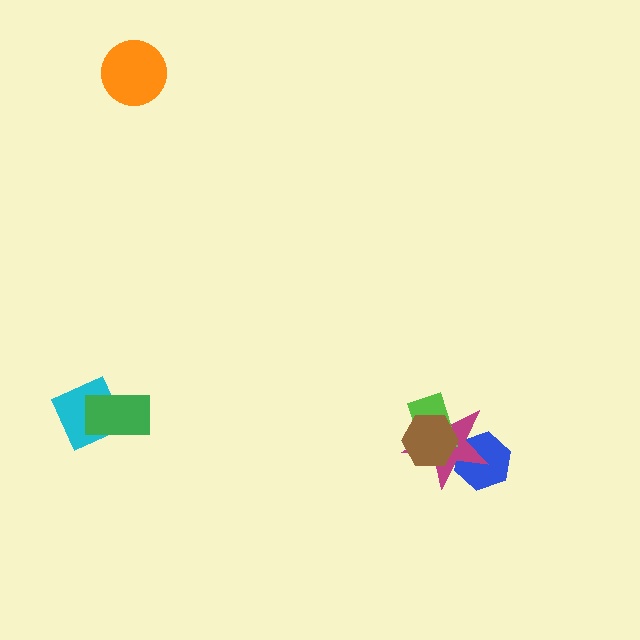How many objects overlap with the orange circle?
0 objects overlap with the orange circle.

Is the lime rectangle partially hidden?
Yes, it is partially covered by another shape.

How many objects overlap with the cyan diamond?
1 object overlaps with the cyan diamond.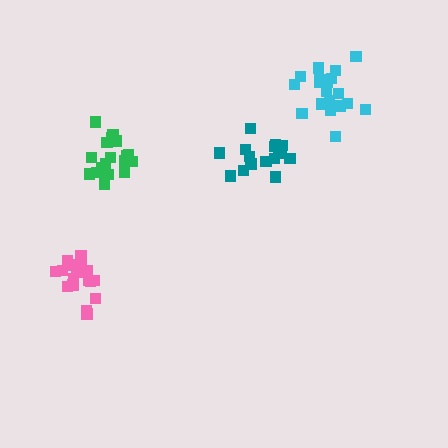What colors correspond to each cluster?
The clusters are colored: green, teal, cyan, pink.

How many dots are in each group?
Group 1: 19 dots, Group 2: 16 dots, Group 3: 19 dots, Group 4: 17 dots (71 total).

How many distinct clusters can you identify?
There are 4 distinct clusters.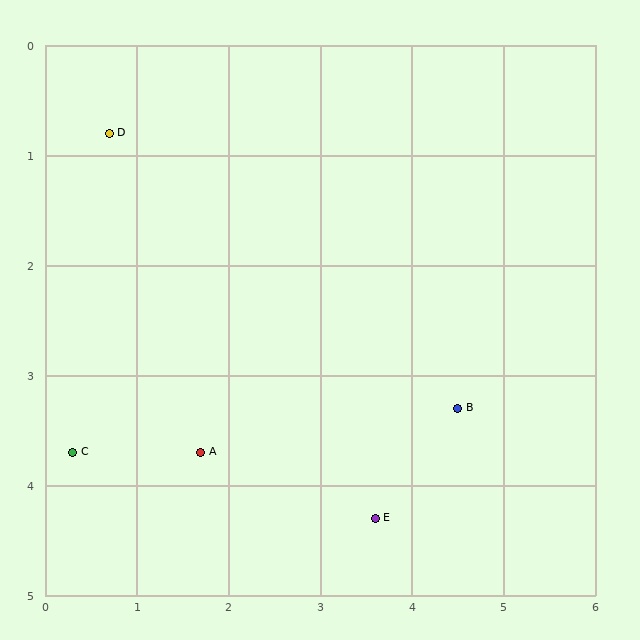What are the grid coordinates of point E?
Point E is at approximately (3.6, 4.3).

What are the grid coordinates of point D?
Point D is at approximately (0.7, 0.8).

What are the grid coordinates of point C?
Point C is at approximately (0.3, 3.7).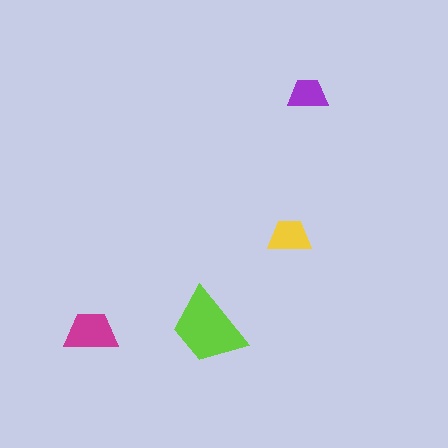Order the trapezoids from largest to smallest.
the lime one, the magenta one, the yellow one, the purple one.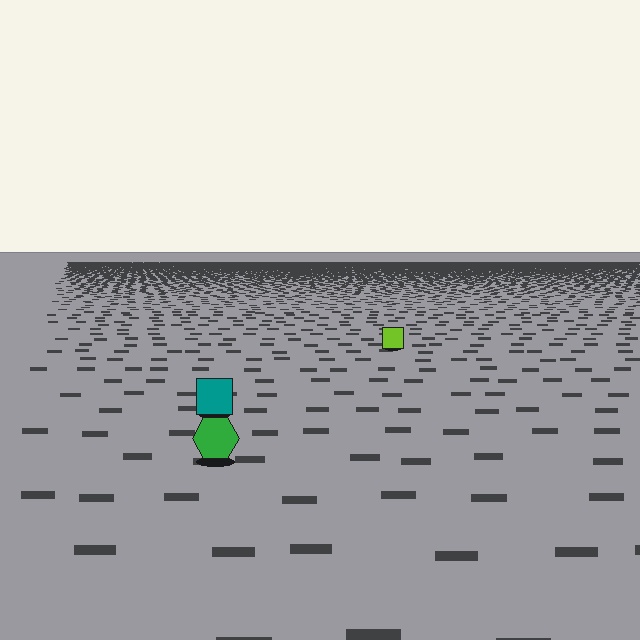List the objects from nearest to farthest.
From nearest to farthest: the green hexagon, the teal square, the lime square.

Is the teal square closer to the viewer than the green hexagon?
No. The green hexagon is closer — you can tell from the texture gradient: the ground texture is coarser near it.